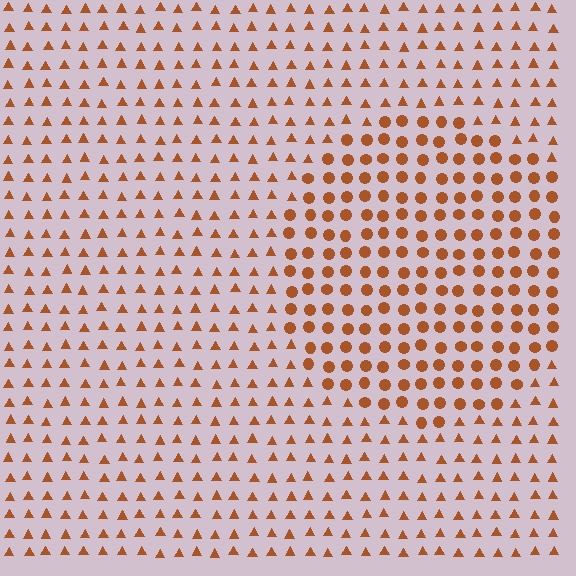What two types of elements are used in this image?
The image uses circles inside the circle region and triangles outside it.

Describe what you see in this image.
The image is filled with small brown elements arranged in a uniform grid. A circle-shaped region contains circles, while the surrounding area contains triangles. The boundary is defined purely by the change in element shape.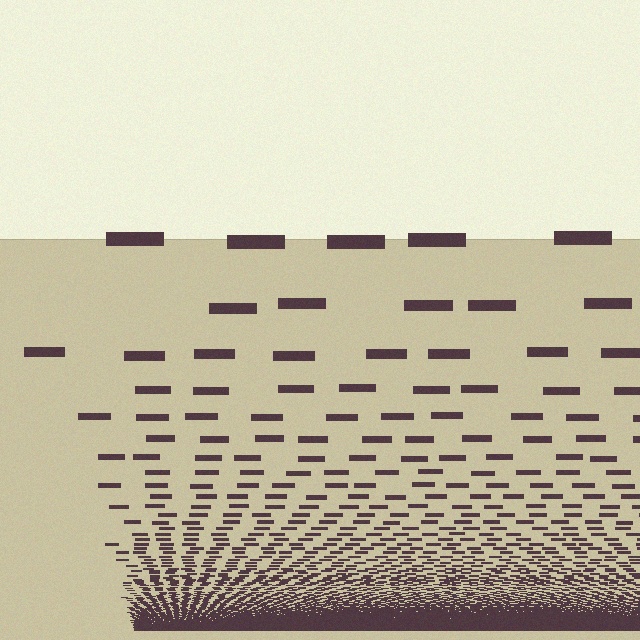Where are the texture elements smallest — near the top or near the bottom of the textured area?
Near the bottom.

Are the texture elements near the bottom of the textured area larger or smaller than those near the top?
Smaller. The gradient is inverted — elements near the bottom are smaller and denser.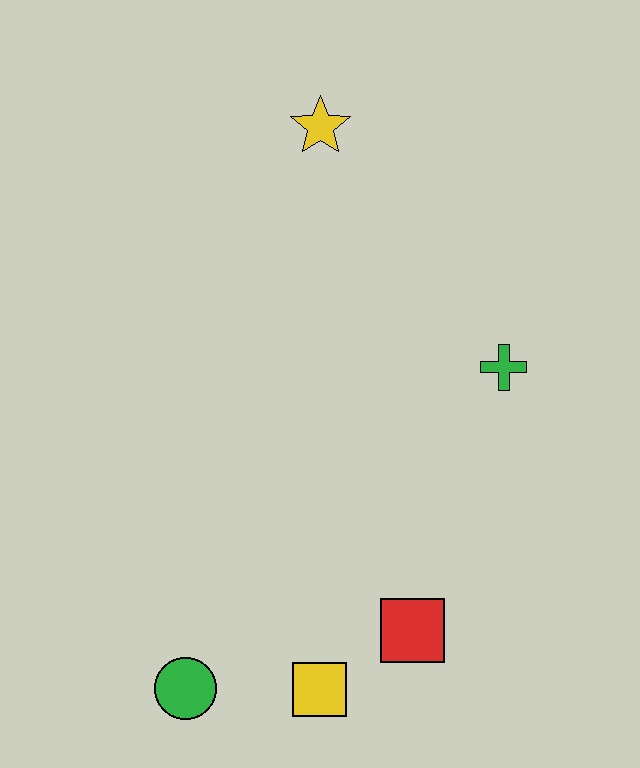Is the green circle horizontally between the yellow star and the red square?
No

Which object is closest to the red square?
The yellow square is closest to the red square.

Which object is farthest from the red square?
The yellow star is farthest from the red square.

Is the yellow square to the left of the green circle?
No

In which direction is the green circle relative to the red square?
The green circle is to the left of the red square.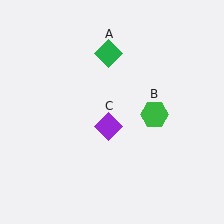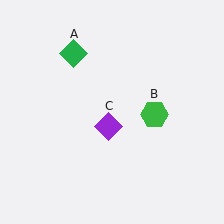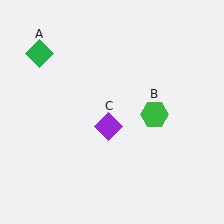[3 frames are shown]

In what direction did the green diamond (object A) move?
The green diamond (object A) moved left.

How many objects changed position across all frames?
1 object changed position: green diamond (object A).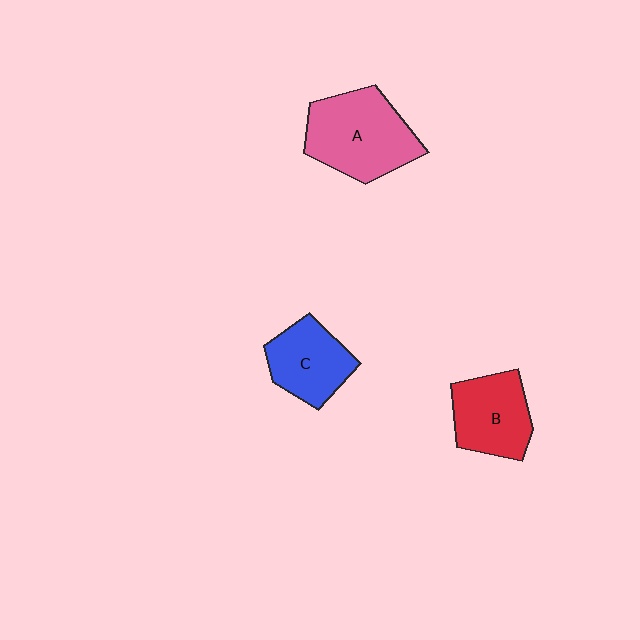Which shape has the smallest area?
Shape C (blue).